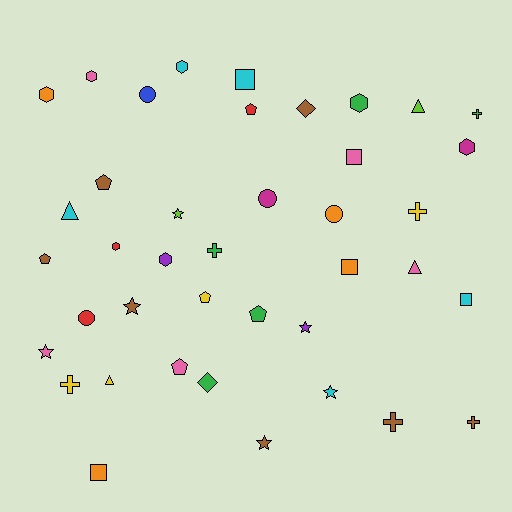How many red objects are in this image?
There are 3 red objects.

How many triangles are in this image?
There are 4 triangles.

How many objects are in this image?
There are 40 objects.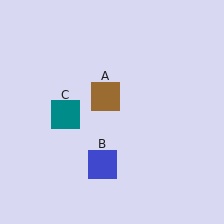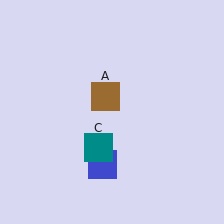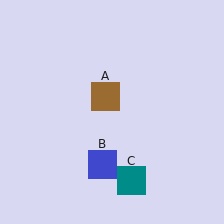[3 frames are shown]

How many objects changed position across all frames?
1 object changed position: teal square (object C).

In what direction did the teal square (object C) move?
The teal square (object C) moved down and to the right.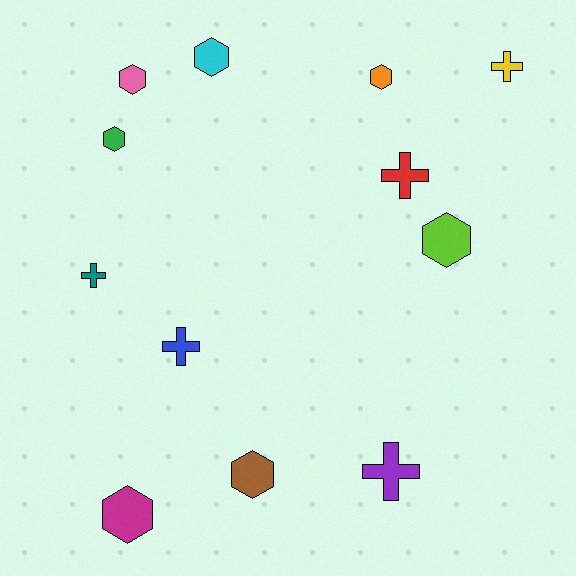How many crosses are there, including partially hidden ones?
There are 5 crosses.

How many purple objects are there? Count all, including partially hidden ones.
There is 1 purple object.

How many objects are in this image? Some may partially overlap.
There are 12 objects.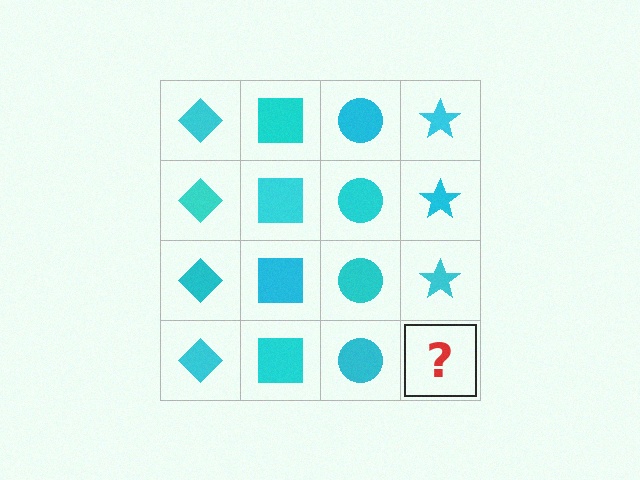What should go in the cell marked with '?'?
The missing cell should contain a cyan star.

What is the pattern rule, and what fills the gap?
The rule is that each column has a consistent shape. The gap should be filled with a cyan star.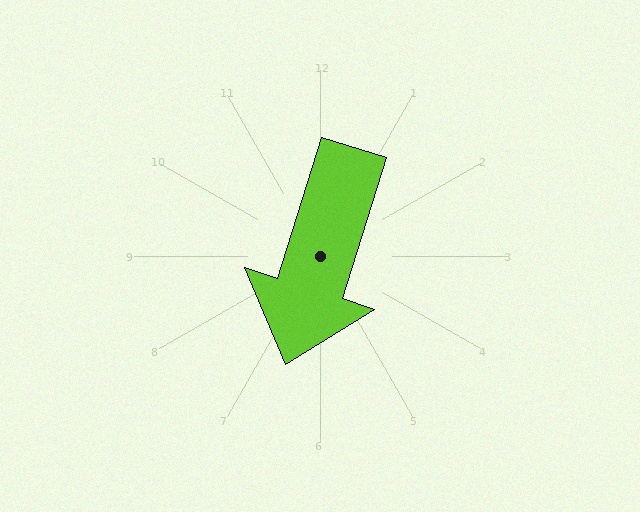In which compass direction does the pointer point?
South.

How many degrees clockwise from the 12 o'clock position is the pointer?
Approximately 198 degrees.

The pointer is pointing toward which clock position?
Roughly 7 o'clock.